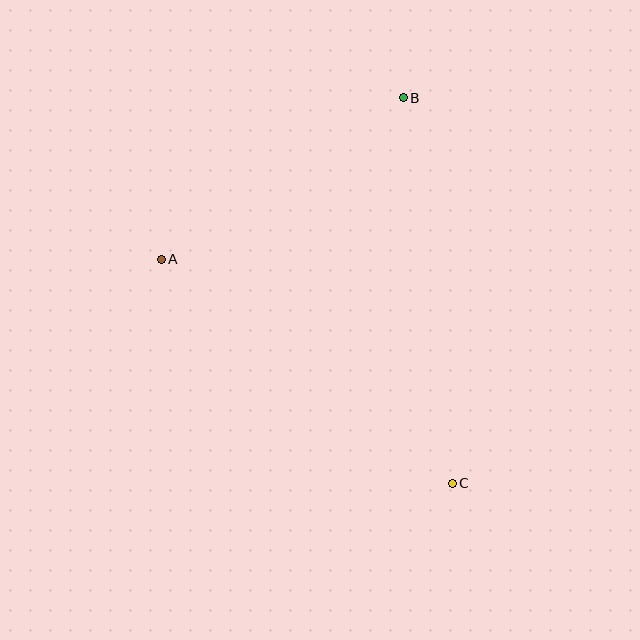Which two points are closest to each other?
Points A and B are closest to each other.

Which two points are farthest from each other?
Points B and C are farthest from each other.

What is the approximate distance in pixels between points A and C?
The distance between A and C is approximately 367 pixels.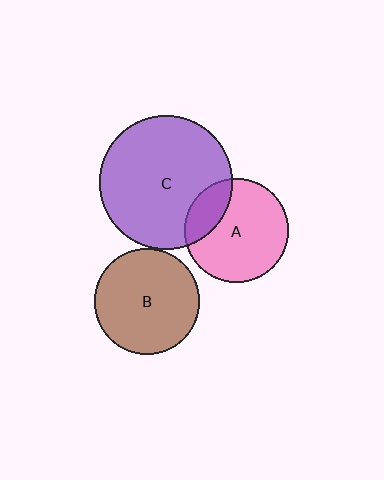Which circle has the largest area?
Circle C (purple).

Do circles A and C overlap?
Yes.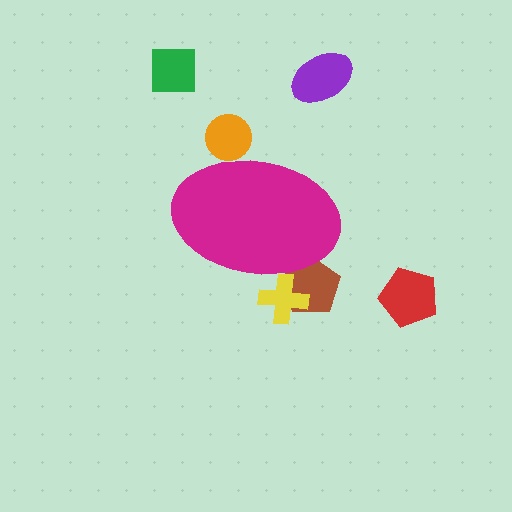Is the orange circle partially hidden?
Yes, the orange circle is partially hidden behind the magenta ellipse.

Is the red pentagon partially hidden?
No, the red pentagon is fully visible.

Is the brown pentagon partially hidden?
Yes, the brown pentagon is partially hidden behind the magenta ellipse.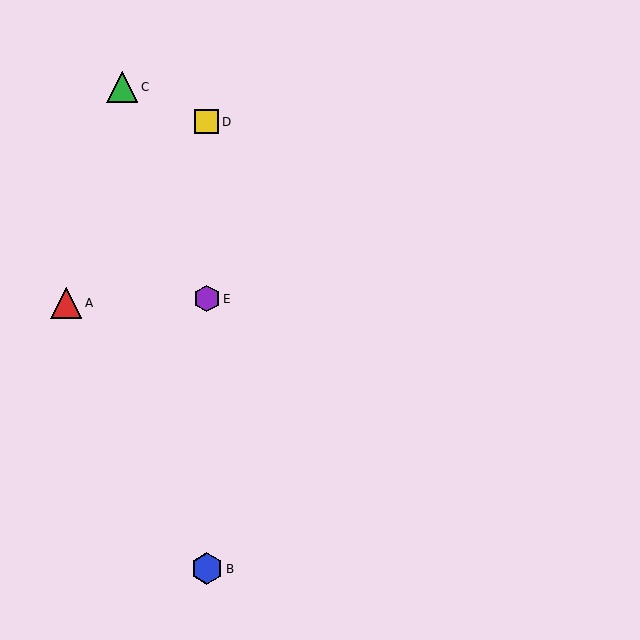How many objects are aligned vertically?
3 objects (B, D, E) are aligned vertically.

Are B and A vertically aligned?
No, B is at x≈207 and A is at x≈66.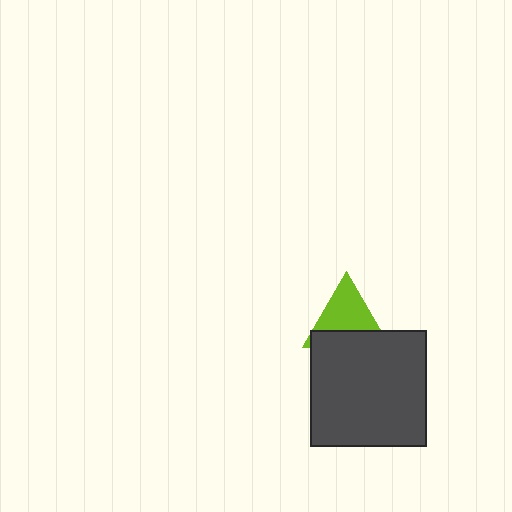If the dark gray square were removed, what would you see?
You would see the complete lime triangle.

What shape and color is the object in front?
The object in front is a dark gray square.